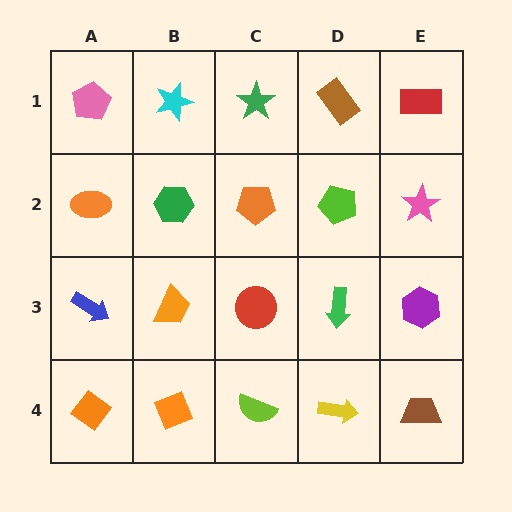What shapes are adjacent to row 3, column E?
A pink star (row 2, column E), a brown trapezoid (row 4, column E), a green arrow (row 3, column D).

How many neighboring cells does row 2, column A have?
3.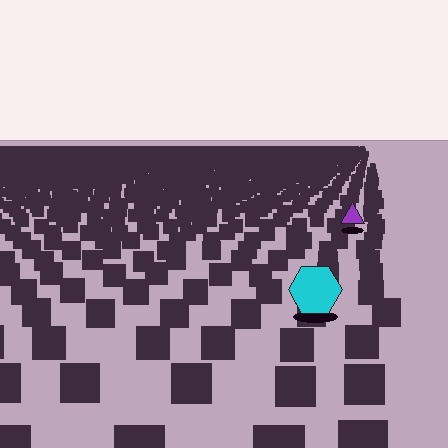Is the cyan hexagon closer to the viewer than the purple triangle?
Yes. The cyan hexagon is closer — you can tell from the texture gradient: the ground texture is coarser near it.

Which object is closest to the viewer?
The cyan hexagon is closest. The texture marks near it are larger and more spread out.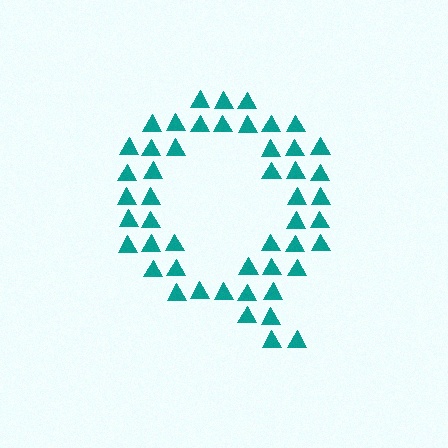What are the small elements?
The small elements are triangles.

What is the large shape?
The large shape is the letter Q.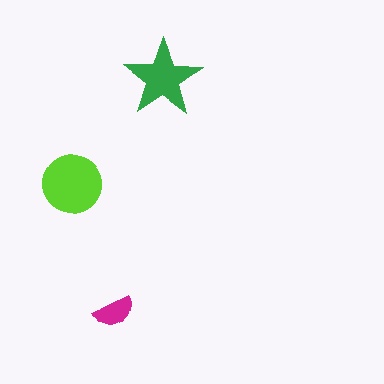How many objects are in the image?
There are 3 objects in the image.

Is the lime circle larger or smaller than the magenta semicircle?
Larger.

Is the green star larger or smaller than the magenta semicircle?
Larger.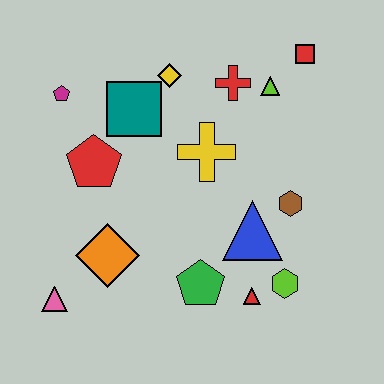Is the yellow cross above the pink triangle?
Yes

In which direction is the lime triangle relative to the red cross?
The lime triangle is to the right of the red cross.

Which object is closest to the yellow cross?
The red cross is closest to the yellow cross.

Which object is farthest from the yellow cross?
The pink triangle is farthest from the yellow cross.